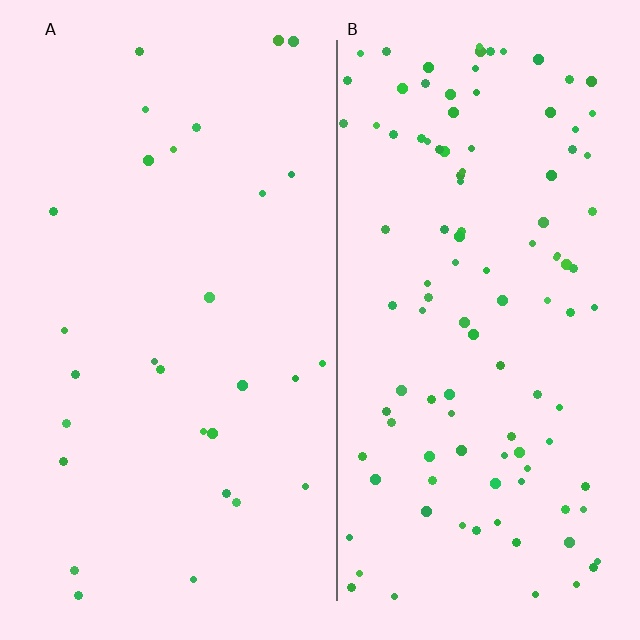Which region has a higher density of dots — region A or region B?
B (the right).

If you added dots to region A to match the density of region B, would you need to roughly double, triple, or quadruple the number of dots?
Approximately quadruple.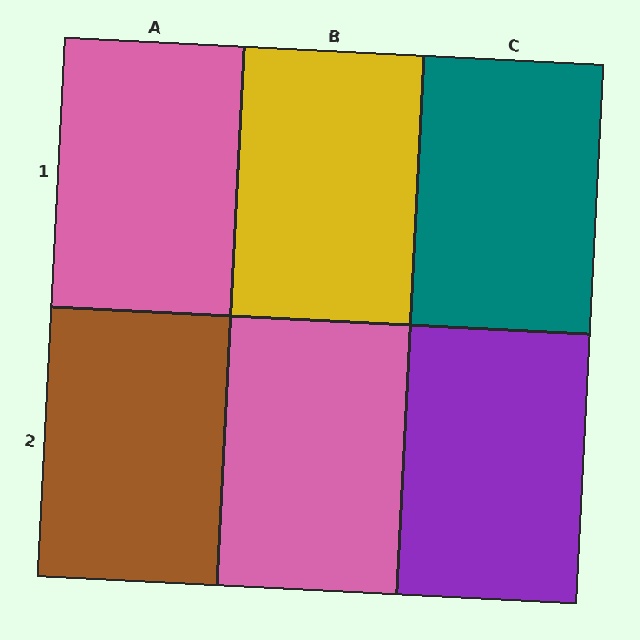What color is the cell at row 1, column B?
Yellow.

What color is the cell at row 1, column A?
Pink.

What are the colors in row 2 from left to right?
Brown, pink, purple.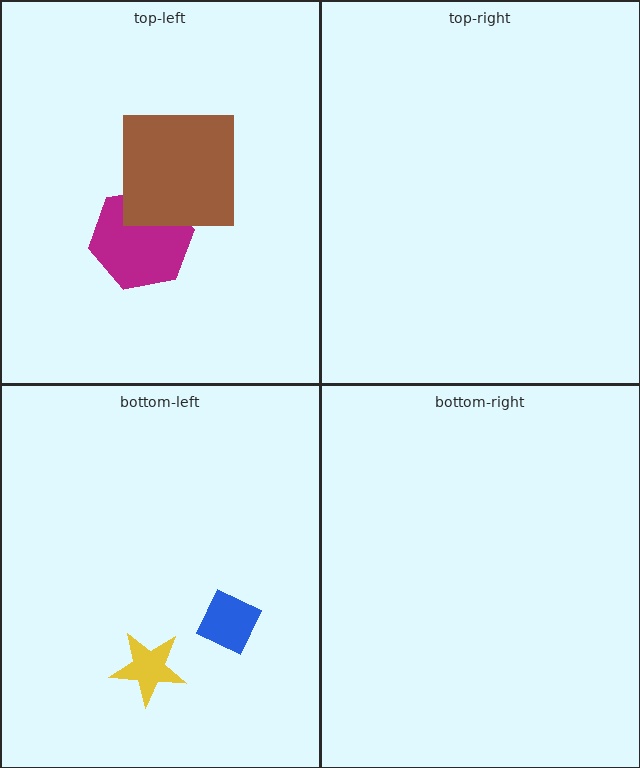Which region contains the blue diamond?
The bottom-left region.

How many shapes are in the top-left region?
2.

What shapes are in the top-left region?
The magenta hexagon, the brown square.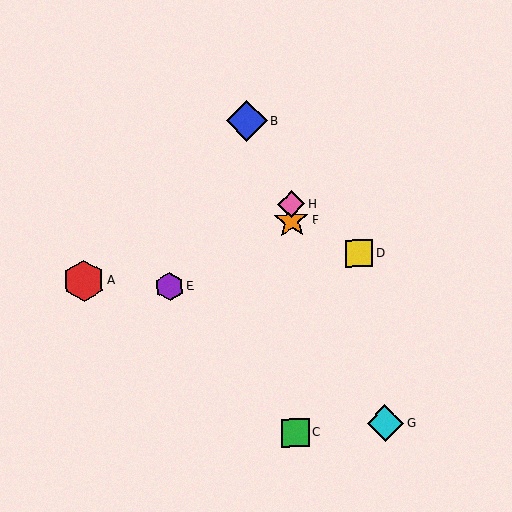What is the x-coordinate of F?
Object F is at x≈291.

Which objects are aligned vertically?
Objects C, F, H are aligned vertically.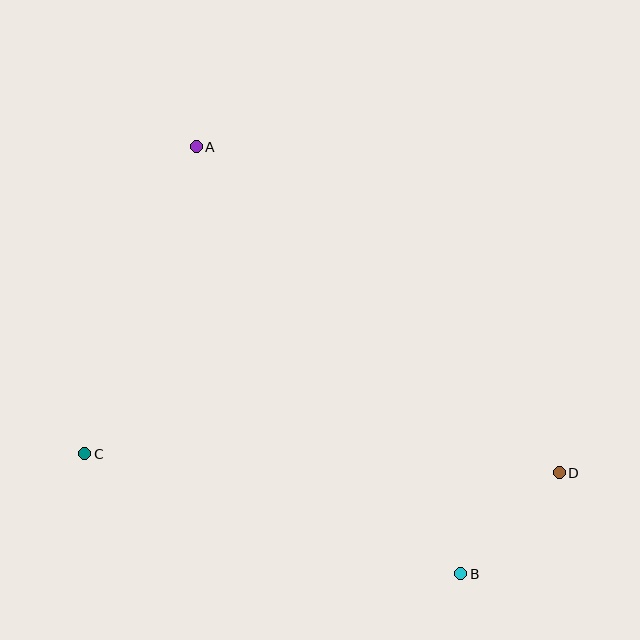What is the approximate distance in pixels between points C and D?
The distance between C and D is approximately 475 pixels.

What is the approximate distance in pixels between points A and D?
The distance between A and D is approximately 488 pixels.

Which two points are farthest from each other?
Points A and B are farthest from each other.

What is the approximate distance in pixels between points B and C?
The distance between B and C is approximately 394 pixels.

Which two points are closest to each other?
Points B and D are closest to each other.